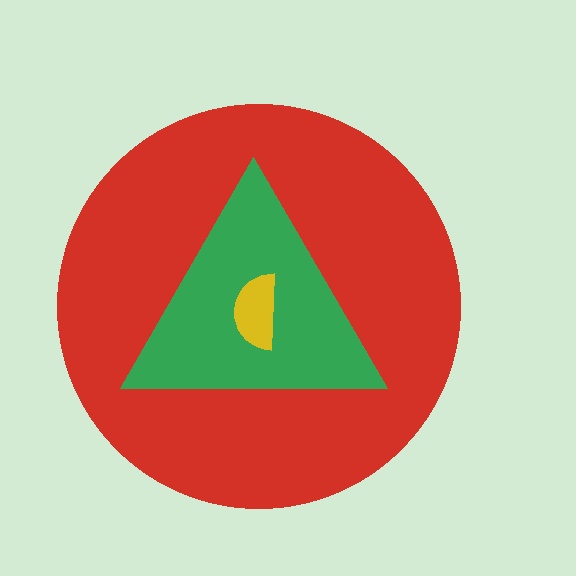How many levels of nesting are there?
3.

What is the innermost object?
The yellow semicircle.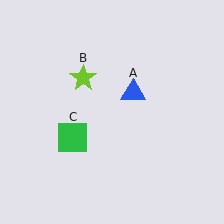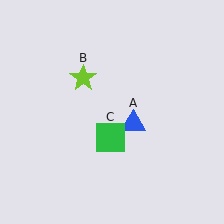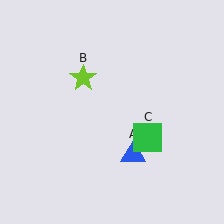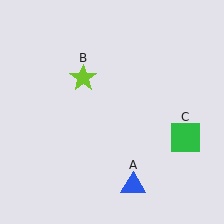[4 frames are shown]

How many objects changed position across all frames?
2 objects changed position: blue triangle (object A), green square (object C).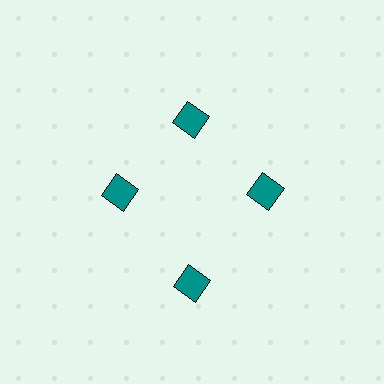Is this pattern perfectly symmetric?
No. The 4 teal squares are arranged in a ring, but one element near the 6 o'clock position is pushed outward from the center, breaking the 4-fold rotational symmetry.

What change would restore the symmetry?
The symmetry would be restored by moving it inward, back onto the ring so that all 4 squares sit at equal angles and equal distance from the center.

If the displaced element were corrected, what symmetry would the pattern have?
It would have 4-fold rotational symmetry — the pattern would map onto itself every 90 degrees.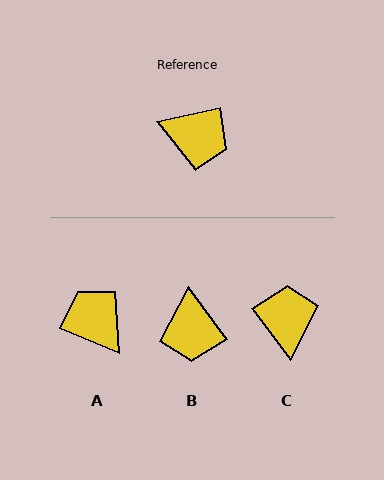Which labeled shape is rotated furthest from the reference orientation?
A, about 146 degrees away.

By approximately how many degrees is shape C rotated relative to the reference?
Approximately 114 degrees counter-clockwise.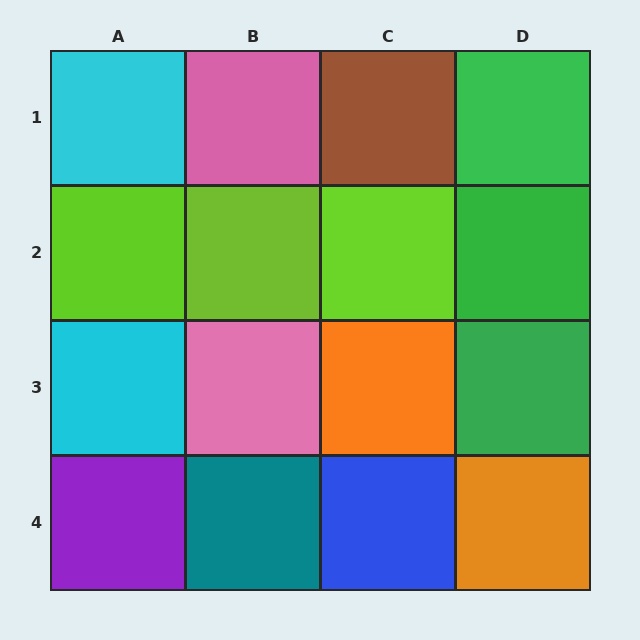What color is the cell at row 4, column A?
Purple.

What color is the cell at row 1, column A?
Cyan.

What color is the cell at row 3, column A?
Cyan.